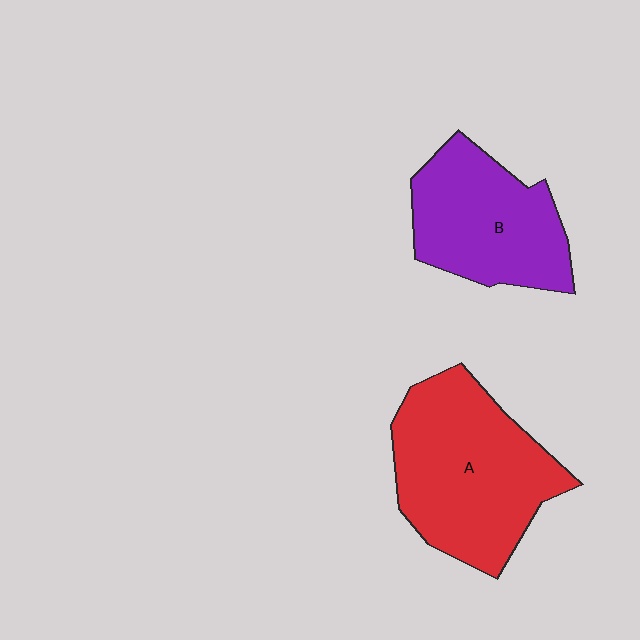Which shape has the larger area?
Shape A (red).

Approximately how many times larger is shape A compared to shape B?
Approximately 1.3 times.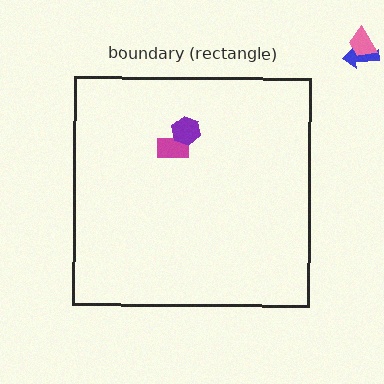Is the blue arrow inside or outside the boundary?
Outside.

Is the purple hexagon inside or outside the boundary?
Inside.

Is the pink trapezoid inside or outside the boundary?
Outside.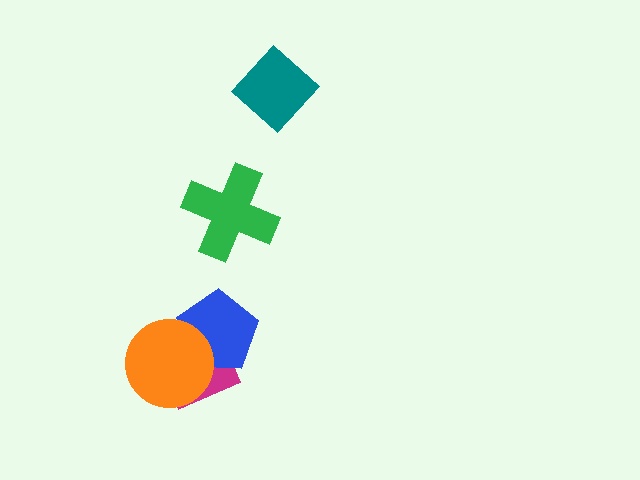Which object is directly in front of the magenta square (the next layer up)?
The blue pentagon is directly in front of the magenta square.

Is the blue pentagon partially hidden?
Yes, it is partially covered by another shape.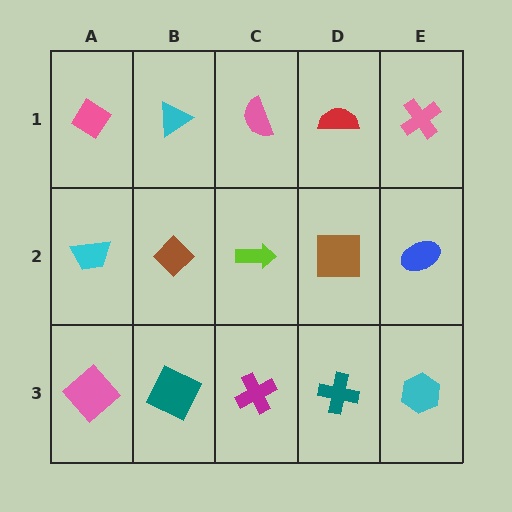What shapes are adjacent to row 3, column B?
A brown diamond (row 2, column B), a pink diamond (row 3, column A), a magenta cross (row 3, column C).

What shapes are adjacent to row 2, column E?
A pink cross (row 1, column E), a cyan hexagon (row 3, column E), a brown square (row 2, column D).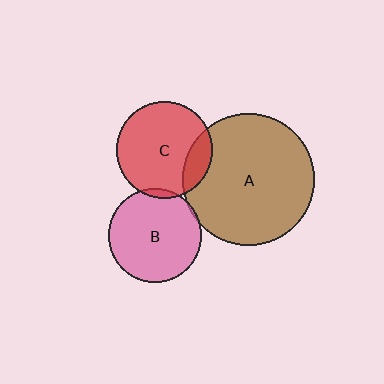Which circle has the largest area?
Circle A (brown).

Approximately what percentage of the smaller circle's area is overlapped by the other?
Approximately 5%.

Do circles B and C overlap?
Yes.